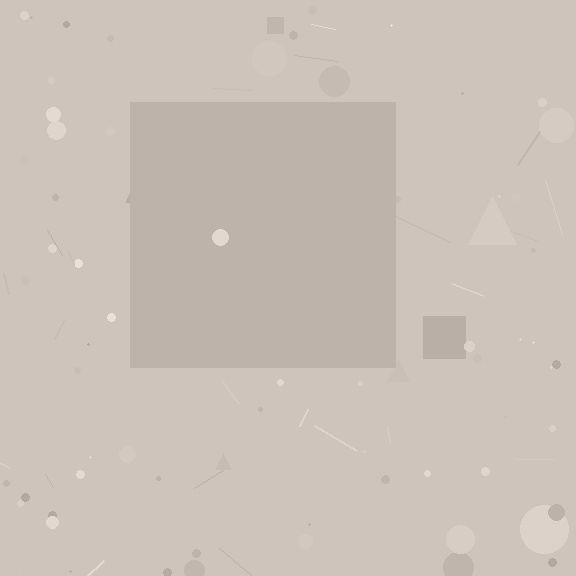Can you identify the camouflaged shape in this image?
The camouflaged shape is a square.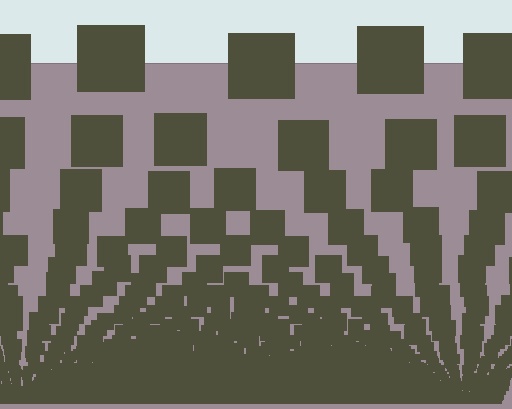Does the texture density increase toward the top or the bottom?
Density increases toward the bottom.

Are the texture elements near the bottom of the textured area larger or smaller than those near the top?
Smaller. The gradient is inverted — elements near the bottom are smaller and denser.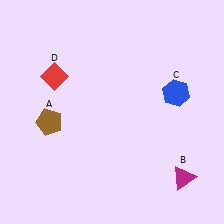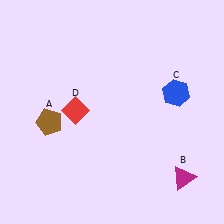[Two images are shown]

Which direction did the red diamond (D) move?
The red diamond (D) moved down.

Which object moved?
The red diamond (D) moved down.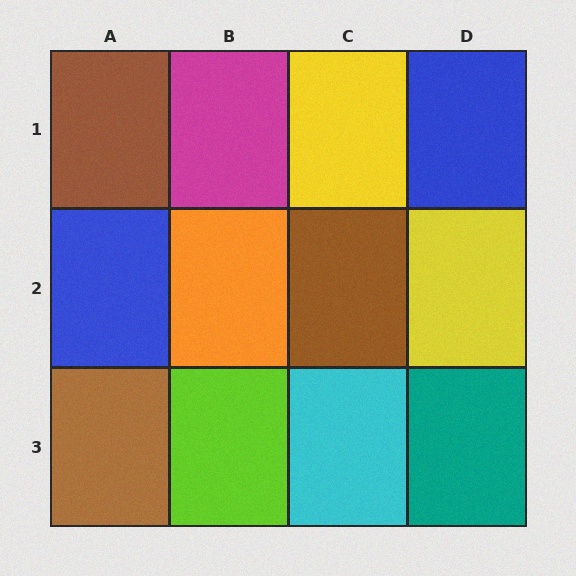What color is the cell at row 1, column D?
Blue.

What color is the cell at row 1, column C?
Yellow.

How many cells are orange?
1 cell is orange.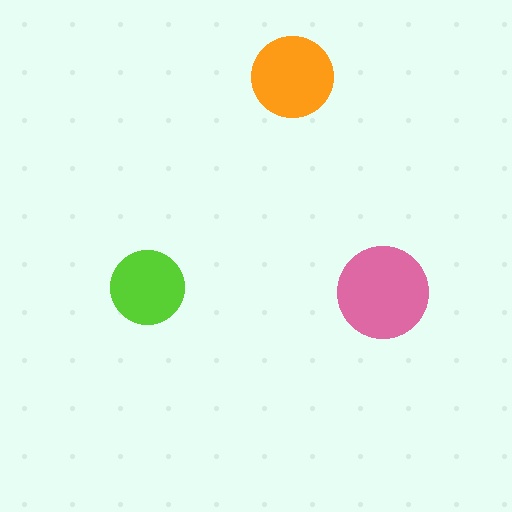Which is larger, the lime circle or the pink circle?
The pink one.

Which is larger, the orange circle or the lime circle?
The orange one.